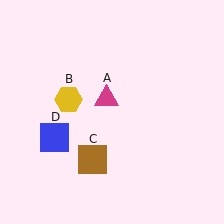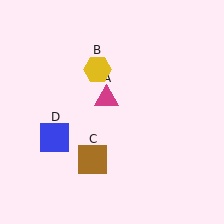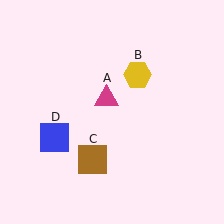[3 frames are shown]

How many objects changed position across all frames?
1 object changed position: yellow hexagon (object B).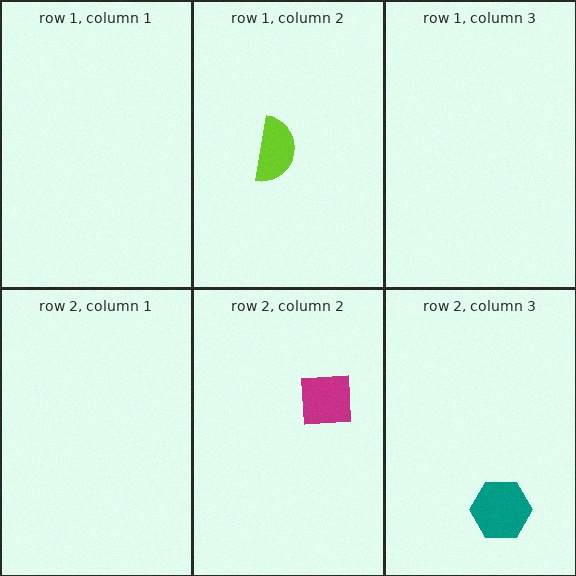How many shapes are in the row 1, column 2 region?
1.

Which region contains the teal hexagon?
The row 2, column 3 region.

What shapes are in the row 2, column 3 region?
The teal hexagon.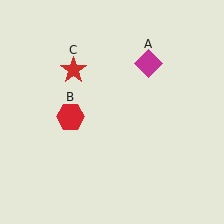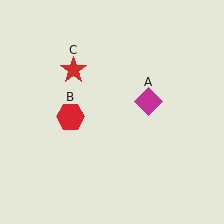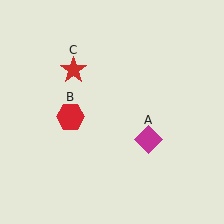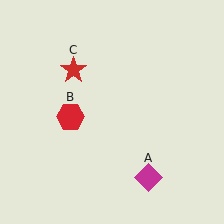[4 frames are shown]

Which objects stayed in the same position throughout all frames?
Red hexagon (object B) and red star (object C) remained stationary.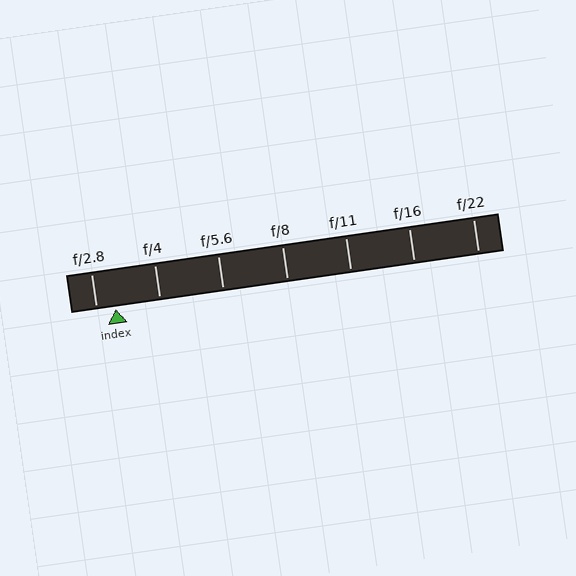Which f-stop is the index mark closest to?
The index mark is closest to f/2.8.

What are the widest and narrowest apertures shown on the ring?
The widest aperture shown is f/2.8 and the narrowest is f/22.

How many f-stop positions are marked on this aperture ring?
There are 7 f-stop positions marked.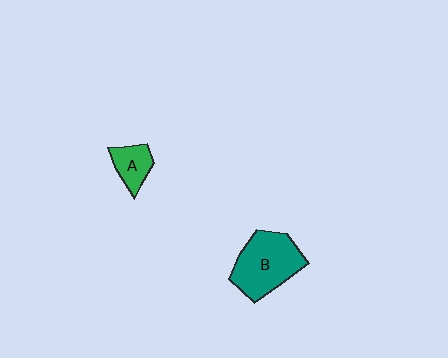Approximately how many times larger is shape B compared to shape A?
Approximately 2.4 times.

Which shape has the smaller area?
Shape A (green).